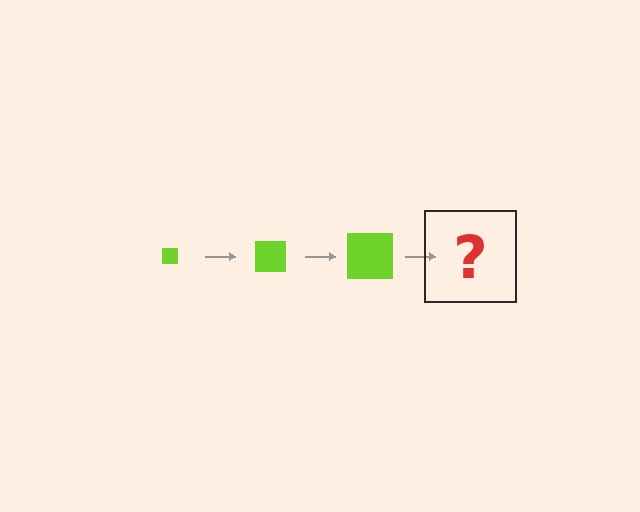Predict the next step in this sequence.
The next step is a lime square, larger than the previous one.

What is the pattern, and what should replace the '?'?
The pattern is that the square gets progressively larger each step. The '?' should be a lime square, larger than the previous one.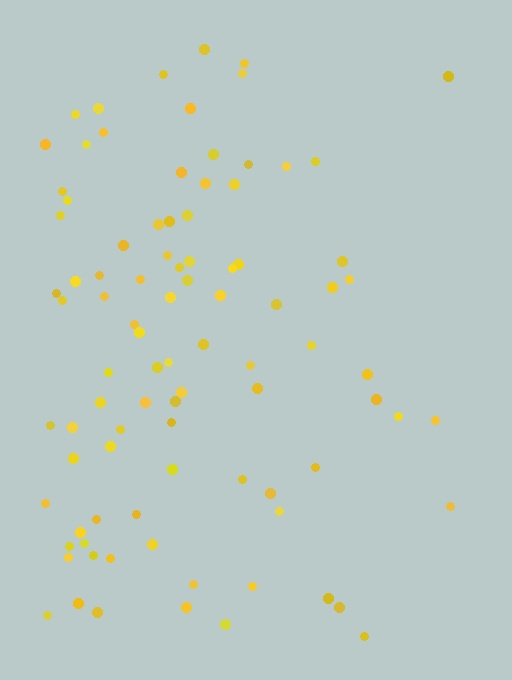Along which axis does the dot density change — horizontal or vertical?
Horizontal.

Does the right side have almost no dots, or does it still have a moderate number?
Still a moderate number, just noticeably fewer than the left.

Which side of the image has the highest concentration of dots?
The left.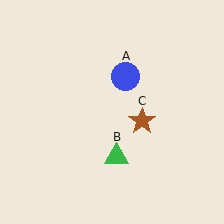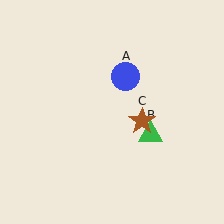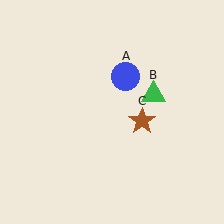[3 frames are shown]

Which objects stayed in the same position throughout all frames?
Blue circle (object A) and brown star (object C) remained stationary.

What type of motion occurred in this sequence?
The green triangle (object B) rotated counterclockwise around the center of the scene.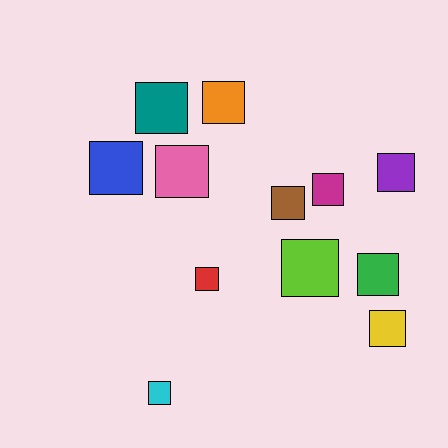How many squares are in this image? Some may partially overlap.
There are 12 squares.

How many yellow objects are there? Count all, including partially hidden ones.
There is 1 yellow object.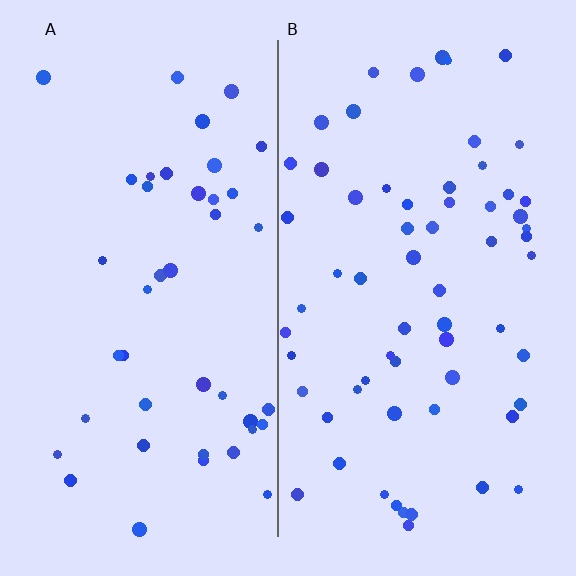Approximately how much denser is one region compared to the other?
Approximately 1.5× — region B over region A.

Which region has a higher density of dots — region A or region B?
B (the right).